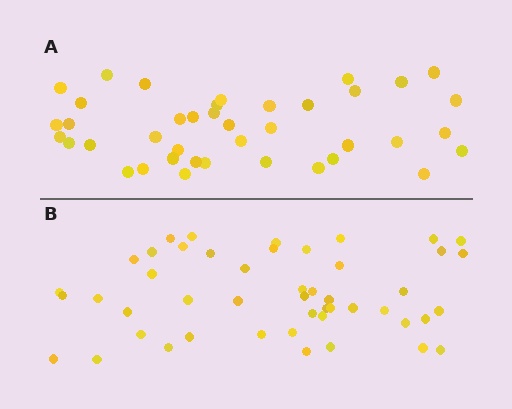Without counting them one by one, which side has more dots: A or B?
Region B (the bottom region) has more dots.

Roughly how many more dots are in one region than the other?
Region B has roughly 8 or so more dots than region A.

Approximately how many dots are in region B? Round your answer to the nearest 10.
About 50 dots. (The exact count is 48, which rounds to 50.)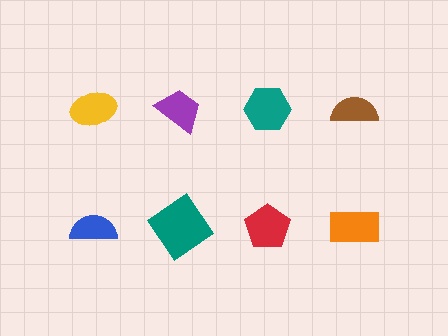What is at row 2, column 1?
A blue semicircle.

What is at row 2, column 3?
A red pentagon.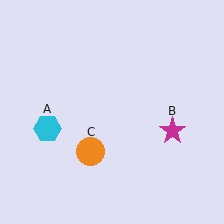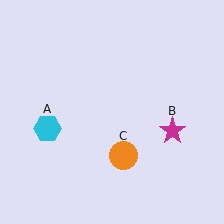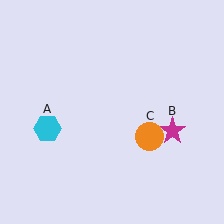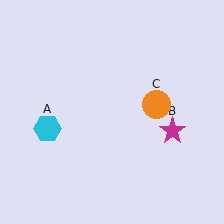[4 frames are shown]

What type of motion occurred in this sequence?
The orange circle (object C) rotated counterclockwise around the center of the scene.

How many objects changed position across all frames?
1 object changed position: orange circle (object C).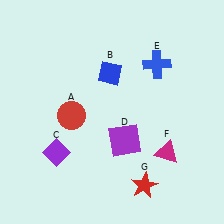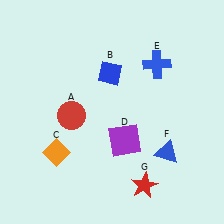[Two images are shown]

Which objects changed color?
C changed from purple to orange. F changed from magenta to blue.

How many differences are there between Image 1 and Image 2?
There are 2 differences between the two images.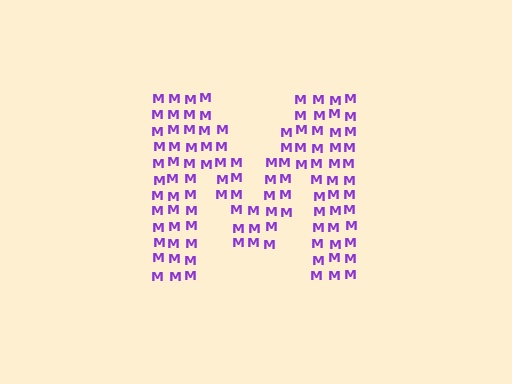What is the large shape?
The large shape is the letter M.